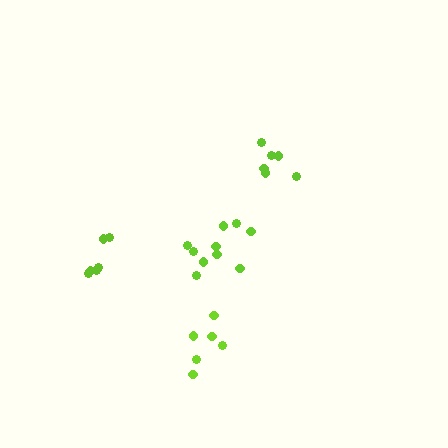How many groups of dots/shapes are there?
There are 4 groups.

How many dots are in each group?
Group 1: 6 dots, Group 2: 6 dots, Group 3: 10 dots, Group 4: 6 dots (28 total).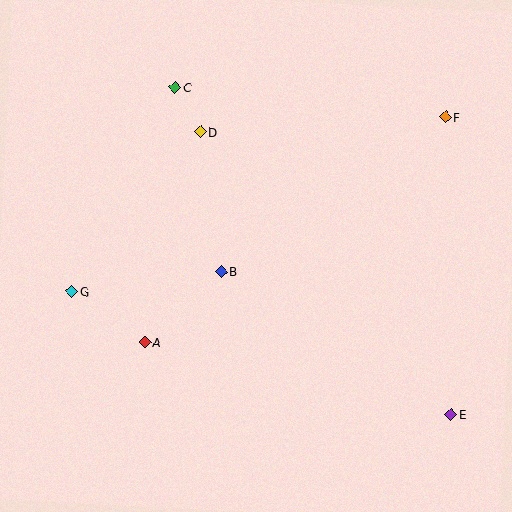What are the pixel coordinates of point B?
Point B is at (222, 272).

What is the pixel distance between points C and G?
The distance between C and G is 229 pixels.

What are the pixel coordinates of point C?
Point C is at (175, 87).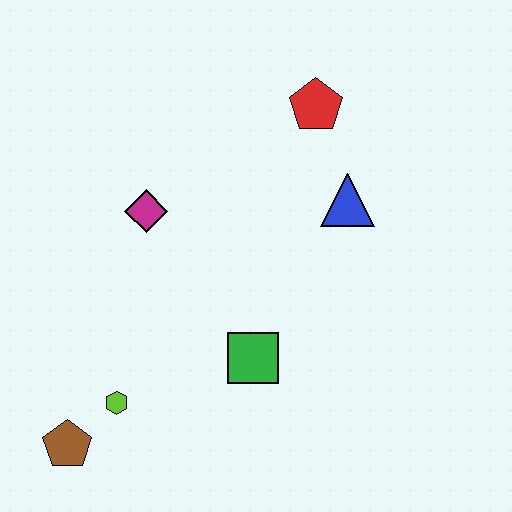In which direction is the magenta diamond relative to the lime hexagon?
The magenta diamond is above the lime hexagon.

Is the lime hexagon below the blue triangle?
Yes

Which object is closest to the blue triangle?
The red pentagon is closest to the blue triangle.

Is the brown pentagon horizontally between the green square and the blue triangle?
No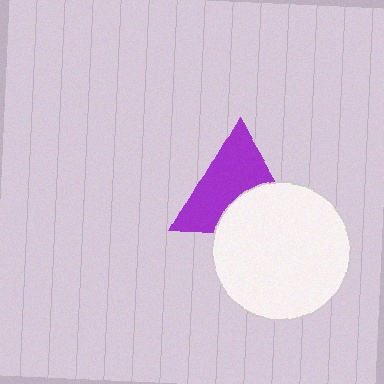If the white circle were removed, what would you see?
You would see the complete purple triangle.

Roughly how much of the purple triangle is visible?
About half of it is visible (roughly 61%).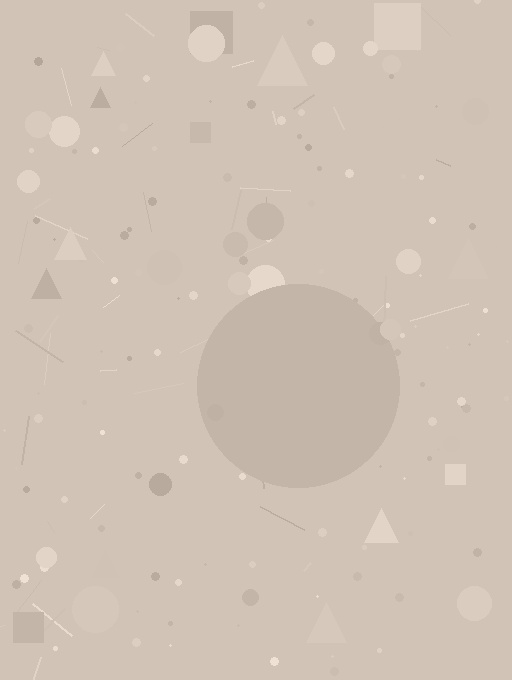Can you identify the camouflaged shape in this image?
The camouflaged shape is a circle.